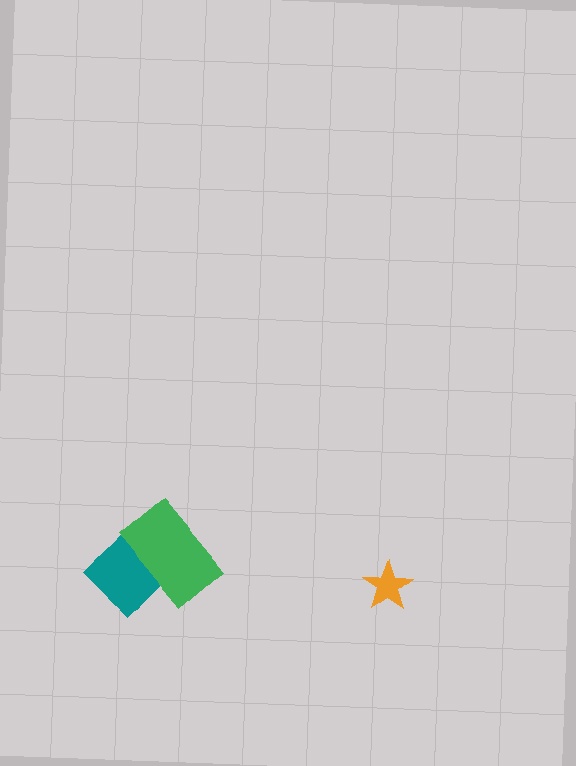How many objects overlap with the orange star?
0 objects overlap with the orange star.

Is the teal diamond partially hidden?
Yes, it is partially covered by another shape.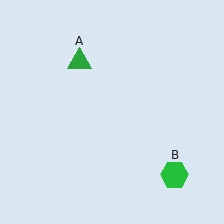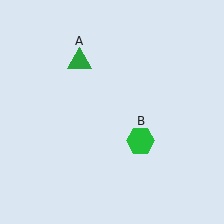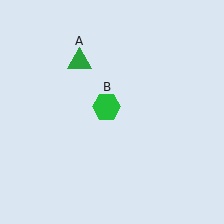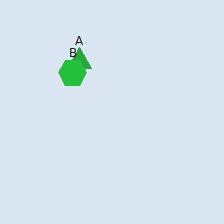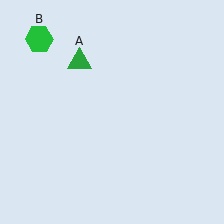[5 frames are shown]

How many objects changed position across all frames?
1 object changed position: green hexagon (object B).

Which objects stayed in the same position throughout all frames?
Green triangle (object A) remained stationary.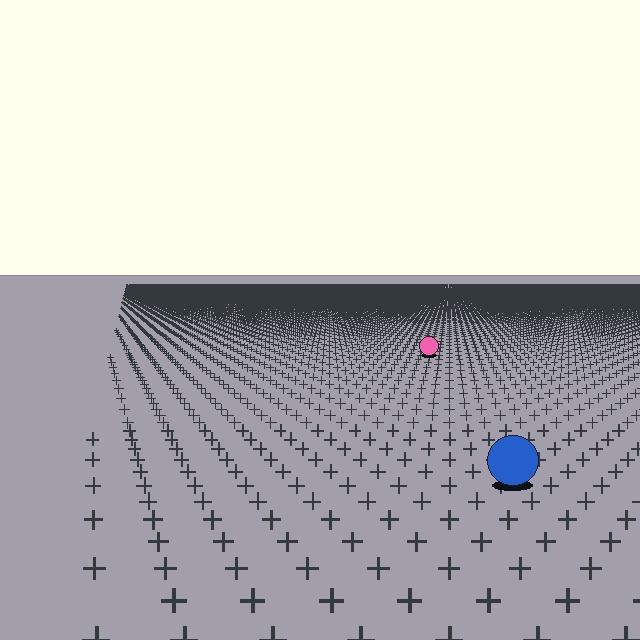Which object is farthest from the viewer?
The pink circle is farthest from the viewer. It appears smaller and the ground texture around it is denser.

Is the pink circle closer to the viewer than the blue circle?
No. The blue circle is closer — you can tell from the texture gradient: the ground texture is coarser near it.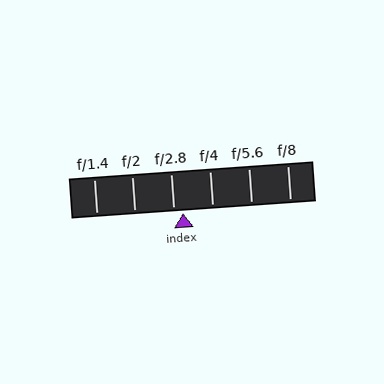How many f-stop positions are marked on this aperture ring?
There are 6 f-stop positions marked.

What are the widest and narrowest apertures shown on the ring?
The widest aperture shown is f/1.4 and the narrowest is f/8.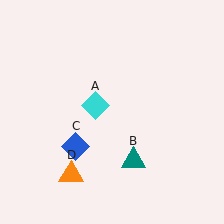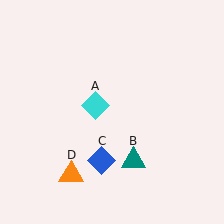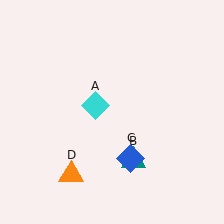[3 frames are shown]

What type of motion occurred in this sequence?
The blue diamond (object C) rotated counterclockwise around the center of the scene.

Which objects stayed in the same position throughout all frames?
Cyan diamond (object A) and teal triangle (object B) and orange triangle (object D) remained stationary.